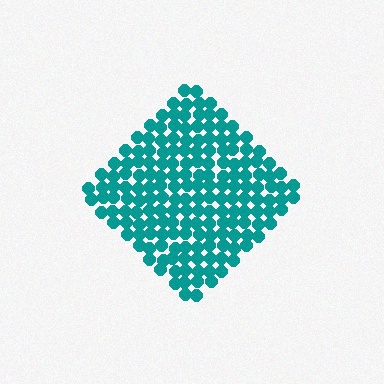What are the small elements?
The small elements are circles.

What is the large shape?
The large shape is a diamond.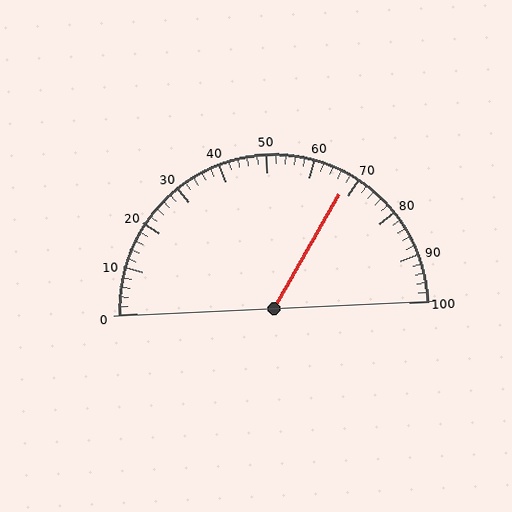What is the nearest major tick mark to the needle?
The nearest major tick mark is 70.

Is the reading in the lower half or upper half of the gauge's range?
The reading is in the upper half of the range (0 to 100).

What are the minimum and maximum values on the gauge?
The gauge ranges from 0 to 100.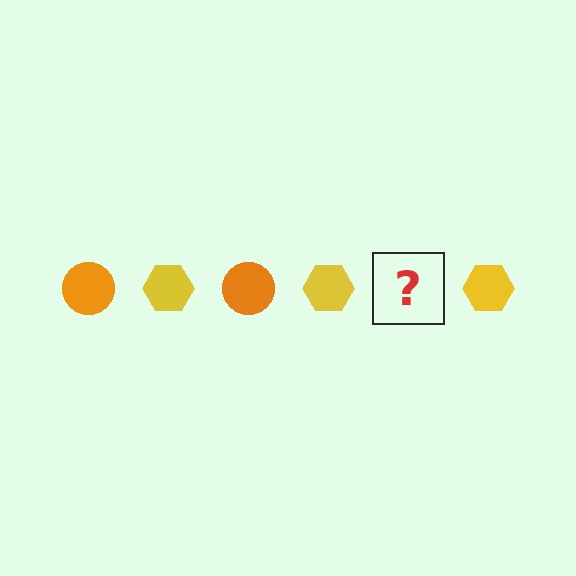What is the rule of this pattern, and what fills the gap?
The rule is that the pattern alternates between orange circle and yellow hexagon. The gap should be filled with an orange circle.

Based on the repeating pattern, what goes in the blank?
The blank should be an orange circle.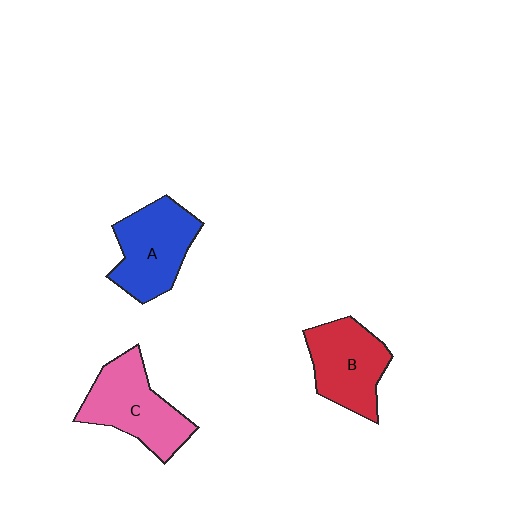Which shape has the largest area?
Shape C (pink).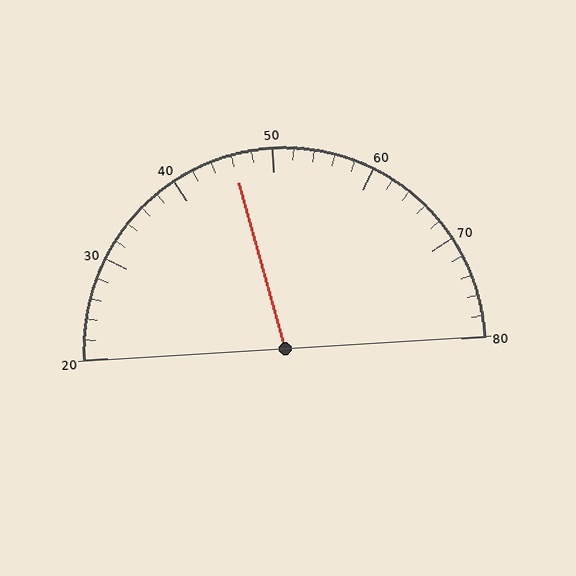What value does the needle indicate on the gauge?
The needle indicates approximately 46.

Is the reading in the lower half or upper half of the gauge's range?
The reading is in the lower half of the range (20 to 80).